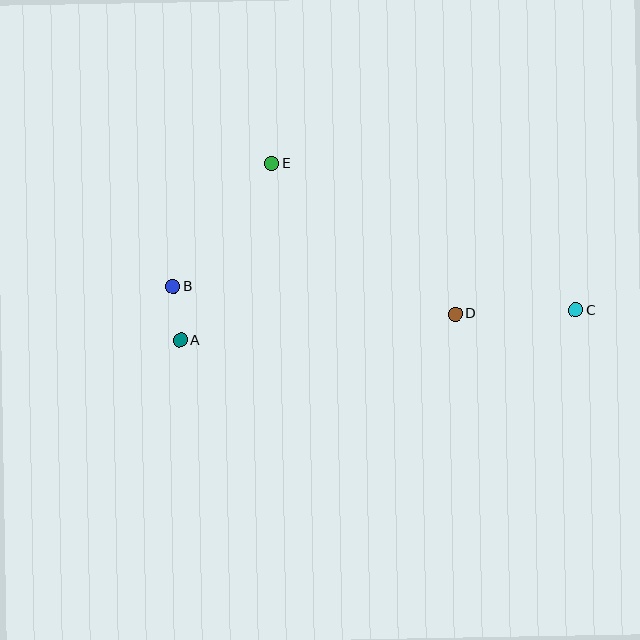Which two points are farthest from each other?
Points B and C are farthest from each other.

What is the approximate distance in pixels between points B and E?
The distance between B and E is approximately 158 pixels.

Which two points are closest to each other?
Points A and B are closest to each other.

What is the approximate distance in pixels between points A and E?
The distance between A and E is approximately 200 pixels.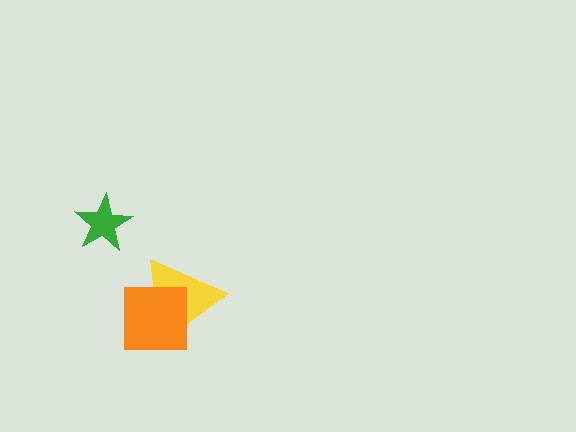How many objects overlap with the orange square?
1 object overlaps with the orange square.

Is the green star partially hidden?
No, no other shape covers it.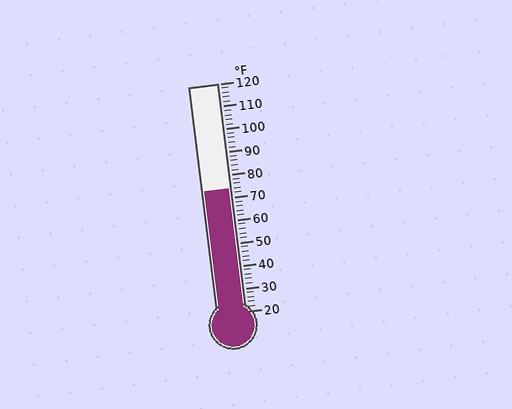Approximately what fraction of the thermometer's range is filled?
The thermometer is filled to approximately 55% of its range.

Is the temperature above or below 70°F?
The temperature is above 70°F.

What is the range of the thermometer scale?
The thermometer scale ranges from 20°F to 120°F.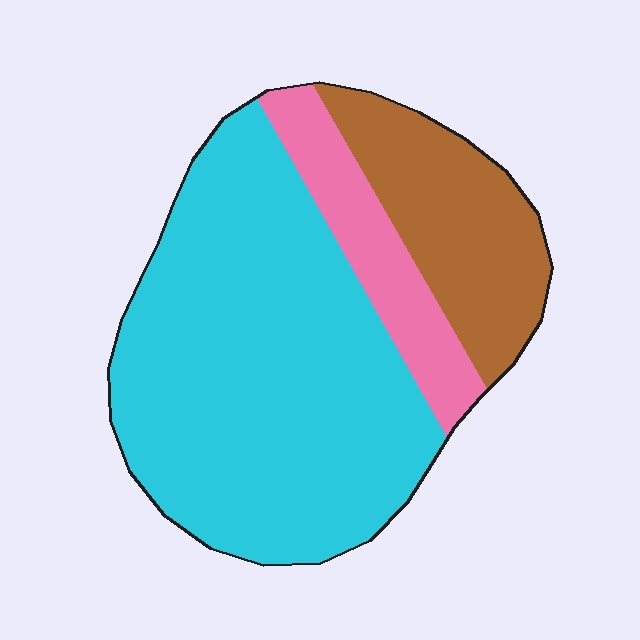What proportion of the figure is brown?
Brown takes up about one fifth (1/5) of the figure.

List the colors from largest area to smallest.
From largest to smallest: cyan, brown, pink.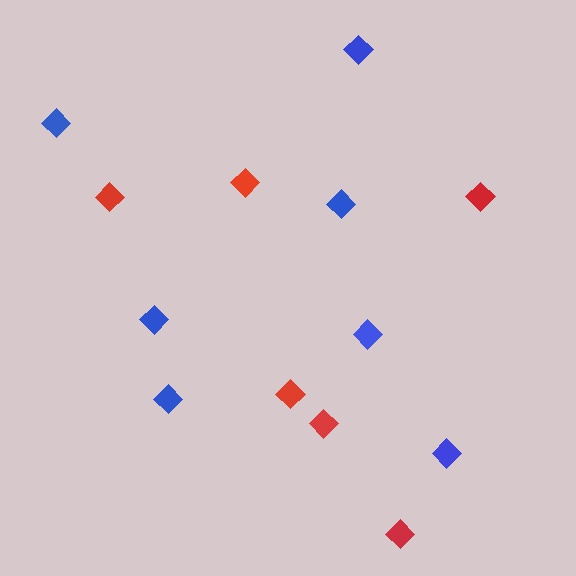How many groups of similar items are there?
There are 2 groups: one group of blue diamonds (7) and one group of red diamonds (6).